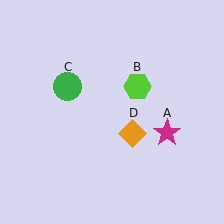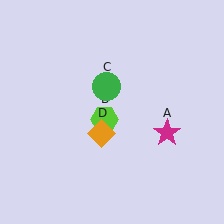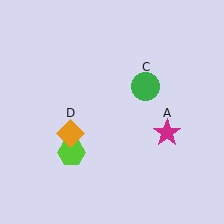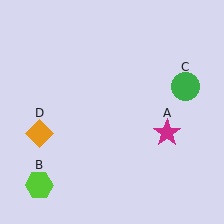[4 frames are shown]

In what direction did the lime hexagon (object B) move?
The lime hexagon (object B) moved down and to the left.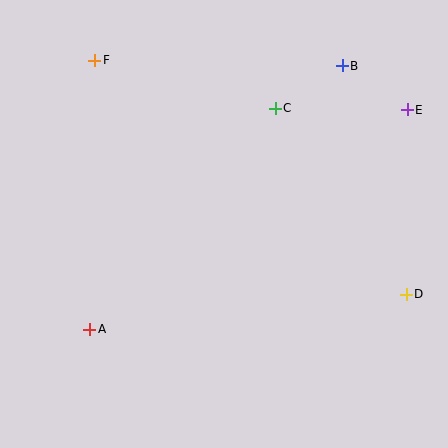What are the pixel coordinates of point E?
Point E is at (407, 110).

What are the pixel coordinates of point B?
Point B is at (342, 66).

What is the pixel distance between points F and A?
The distance between F and A is 269 pixels.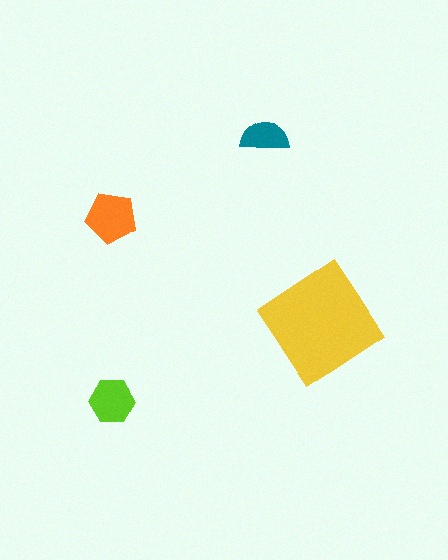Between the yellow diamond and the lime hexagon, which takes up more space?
The yellow diamond.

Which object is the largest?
The yellow diamond.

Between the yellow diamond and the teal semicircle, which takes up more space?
The yellow diamond.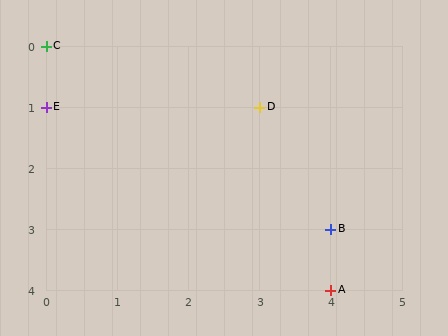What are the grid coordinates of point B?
Point B is at grid coordinates (4, 3).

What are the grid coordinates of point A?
Point A is at grid coordinates (4, 4).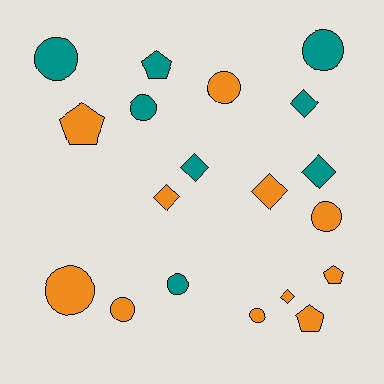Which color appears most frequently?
Orange, with 11 objects.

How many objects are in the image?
There are 19 objects.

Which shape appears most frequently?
Circle, with 9 objects.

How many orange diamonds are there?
There are 3 orange diamonds.